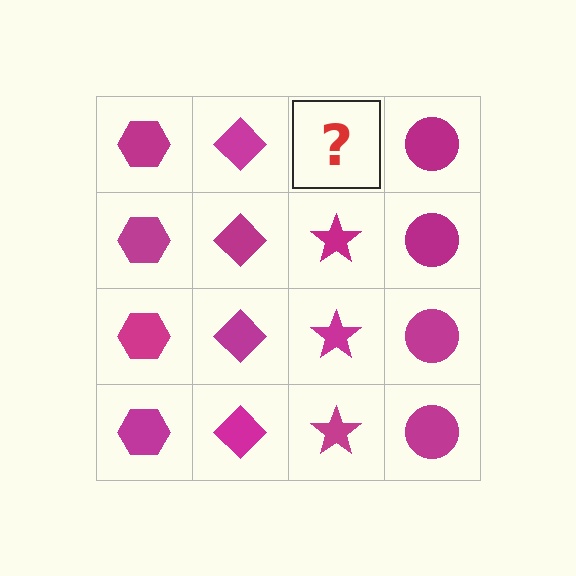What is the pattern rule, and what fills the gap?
The rule is that each column has a consistent shape. The gap should be filled with a magenta star.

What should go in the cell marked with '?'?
The missing cell should contain a magenta star.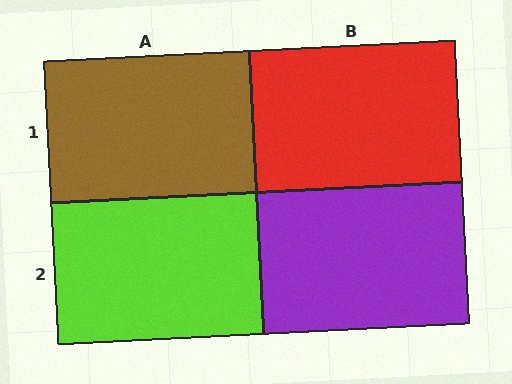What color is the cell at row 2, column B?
Purple.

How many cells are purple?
1 cell is purple.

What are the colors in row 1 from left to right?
Brown, red.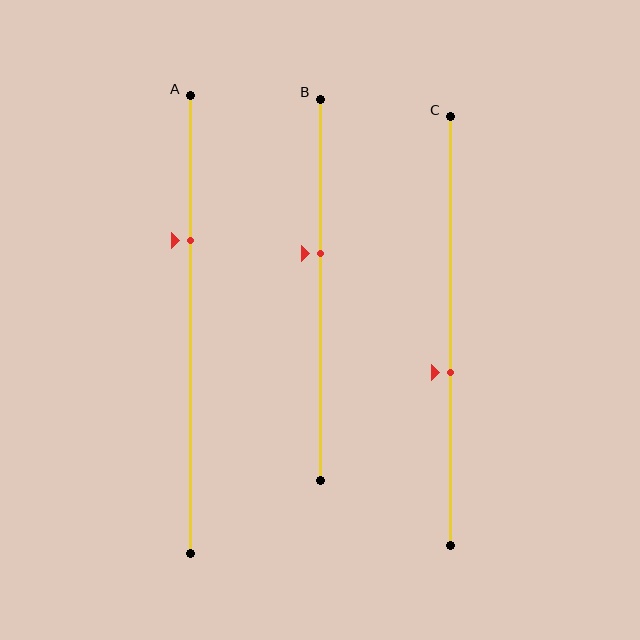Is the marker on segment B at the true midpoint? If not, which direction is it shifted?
No, the marker on segment B is shifted upward by about 10% of the segment length.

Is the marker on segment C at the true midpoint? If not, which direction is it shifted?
No, the marker on segment C is shifted downward by about 10% of the segment length.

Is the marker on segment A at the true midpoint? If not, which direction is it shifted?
No, the marker on segment A is shifted upward by about 18% of the segment length.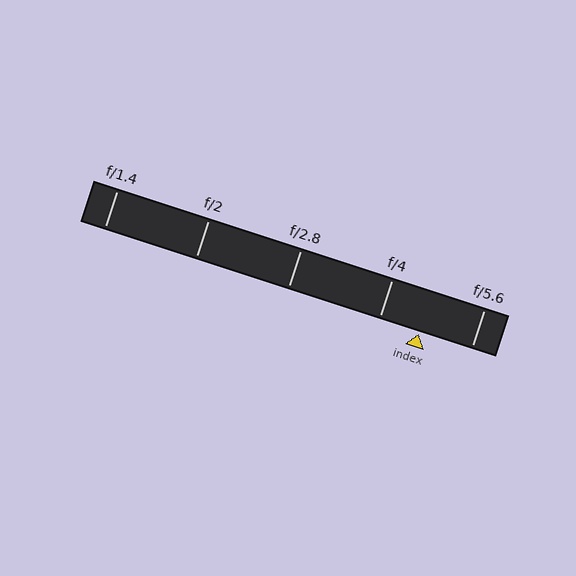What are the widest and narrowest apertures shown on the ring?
The widest aperture shown is f/1.4 and the narrowest is f/5.6.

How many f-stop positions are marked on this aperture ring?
There are 5 f-stop positions marked.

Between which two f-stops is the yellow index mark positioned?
The index mark is between f/4 and f/5.6.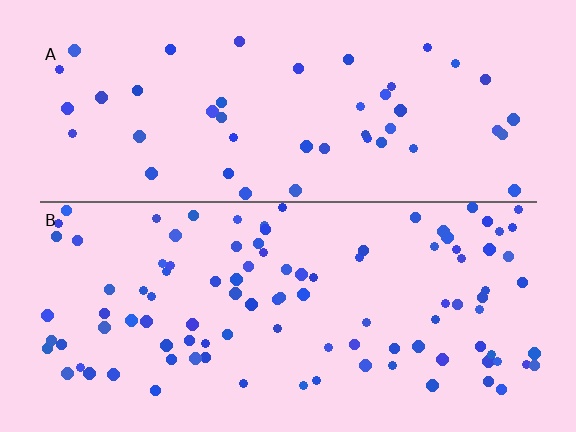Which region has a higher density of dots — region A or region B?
B (the bottom).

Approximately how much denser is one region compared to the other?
Approximately 2.2× — region B over region A.